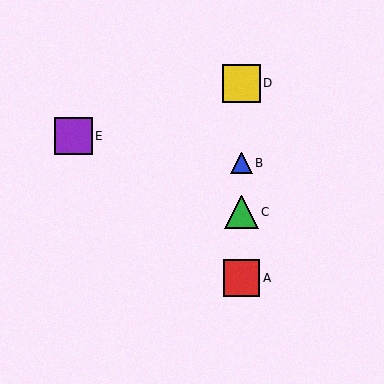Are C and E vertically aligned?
No, C is at x≈241 and E is at x≈73.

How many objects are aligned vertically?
4 objects (A, B, C, D) are aligned vertically.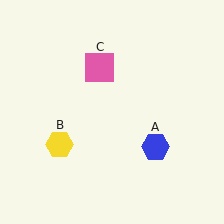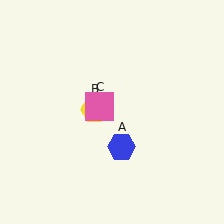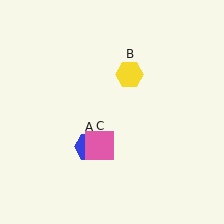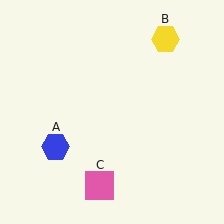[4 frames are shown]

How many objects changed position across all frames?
3 objects changed position: blue hexagon (object A), yellow hexagon (object B), pink square (object C).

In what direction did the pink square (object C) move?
The pink square (object C) moved down.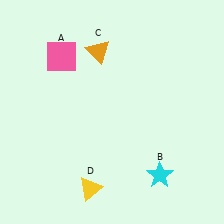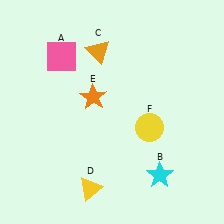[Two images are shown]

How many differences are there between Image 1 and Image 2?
There are 2 differences between the two images.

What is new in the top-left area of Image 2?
An orange star (E) was added in the top-left area of Image 2.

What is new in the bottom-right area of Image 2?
A yellow circle (F) was added in the bottom-right area of Image 2.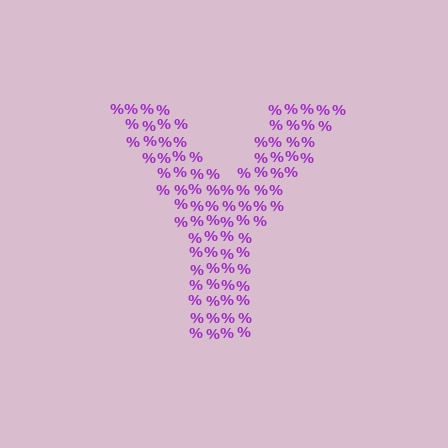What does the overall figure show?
The overall figure shows the letter Y.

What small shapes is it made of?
It is made of small percent signs.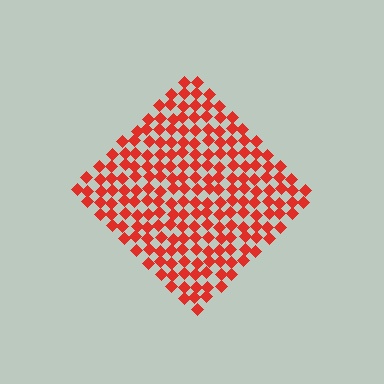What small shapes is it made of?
It is made of small diamonds.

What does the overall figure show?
The overall figure shows a diamond.